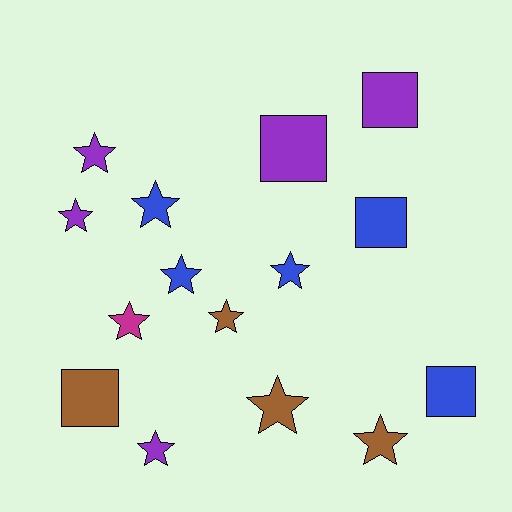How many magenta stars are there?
There is 1 magenta star.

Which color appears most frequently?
Purple, with 5 objects.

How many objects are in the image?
There are 15 objects.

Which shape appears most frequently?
Star, with 10 objects.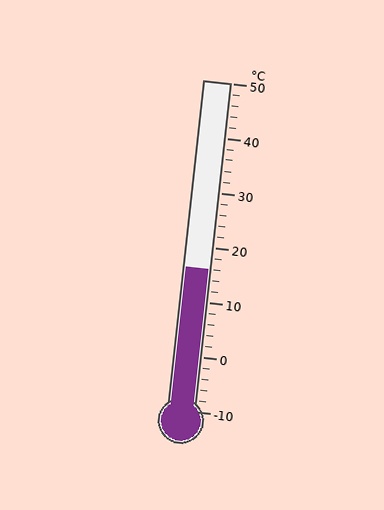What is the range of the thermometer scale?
The thermometer scale ranges from -10°C to 50°C.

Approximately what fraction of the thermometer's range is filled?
The thermometer is filled to approximately 45% of its range.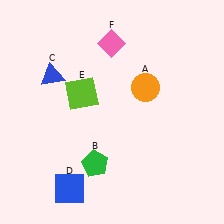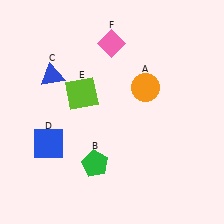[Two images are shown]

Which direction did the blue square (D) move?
The blue square (D) moved up.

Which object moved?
The blue square (D) moved up.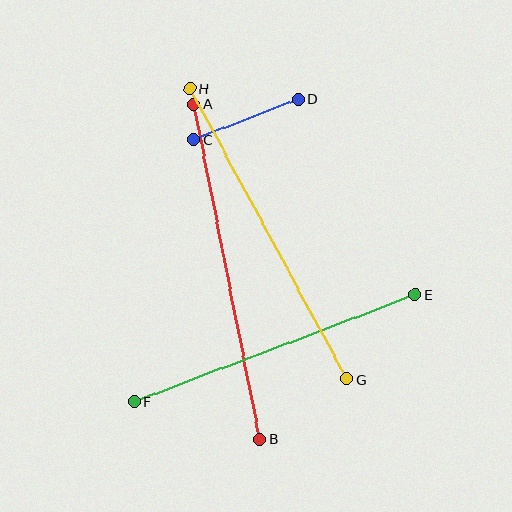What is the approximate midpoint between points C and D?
The midpoint is at approximately (246, 119) pixels.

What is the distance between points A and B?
The distance is approximately 342 pixels.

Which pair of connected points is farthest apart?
Points A and B are farthest apart.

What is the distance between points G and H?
The distance is approximately 330 pixels.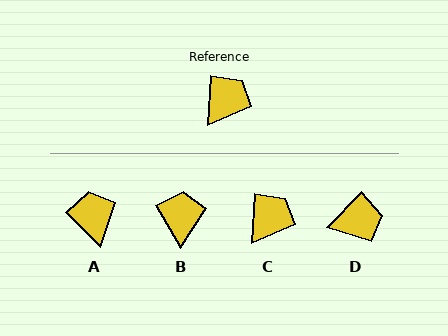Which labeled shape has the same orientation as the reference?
C.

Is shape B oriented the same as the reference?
No, it is off by about 34 degrees.